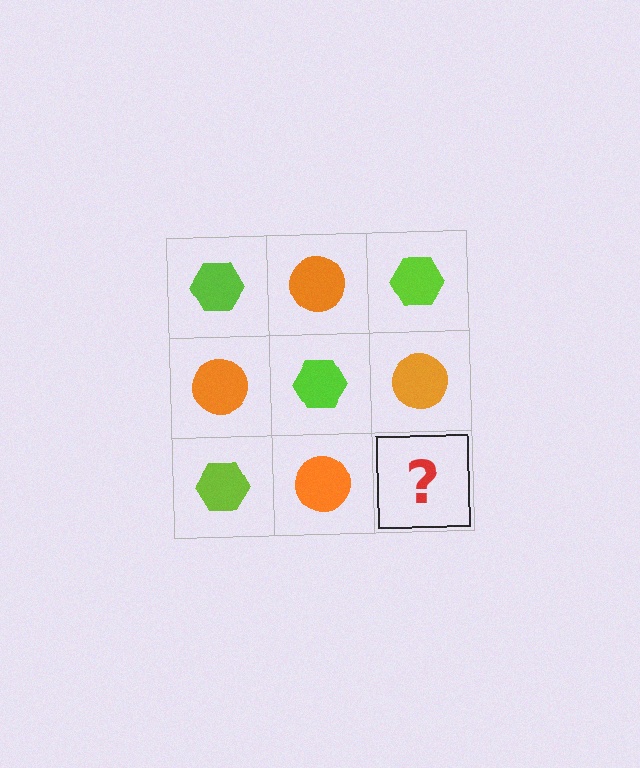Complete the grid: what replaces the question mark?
The question mark should be replaced with a lime hexagon.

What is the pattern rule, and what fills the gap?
The rule is that it alternates lime hexagon and orange circle in a checkerboard pattern. The gap should be filled with a lime hexagon.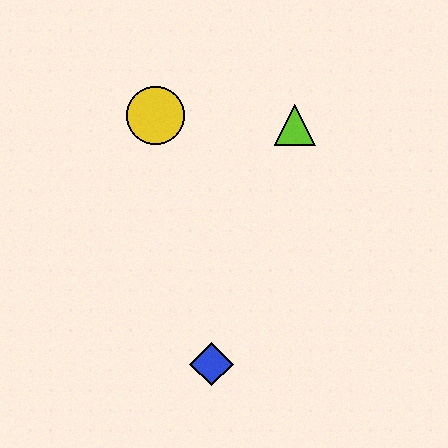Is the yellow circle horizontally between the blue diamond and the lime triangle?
No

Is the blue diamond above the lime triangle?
No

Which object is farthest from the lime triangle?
The blue diamond is farthest from the lime triangle.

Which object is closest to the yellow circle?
The lime triangle is closest to the yellow circle.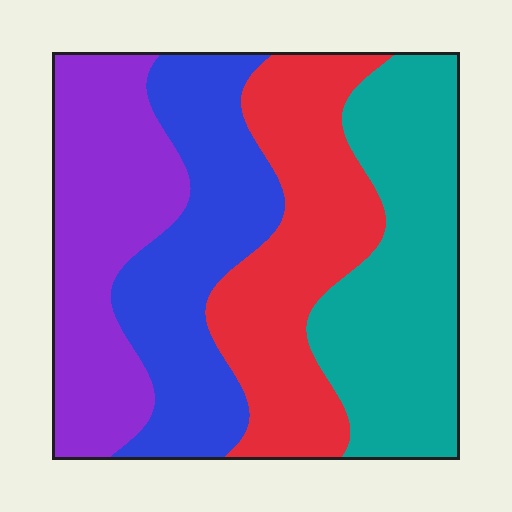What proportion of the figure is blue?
Blue covers 24% of the figure.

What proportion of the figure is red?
Red takes up between a sixth and a third of the figure.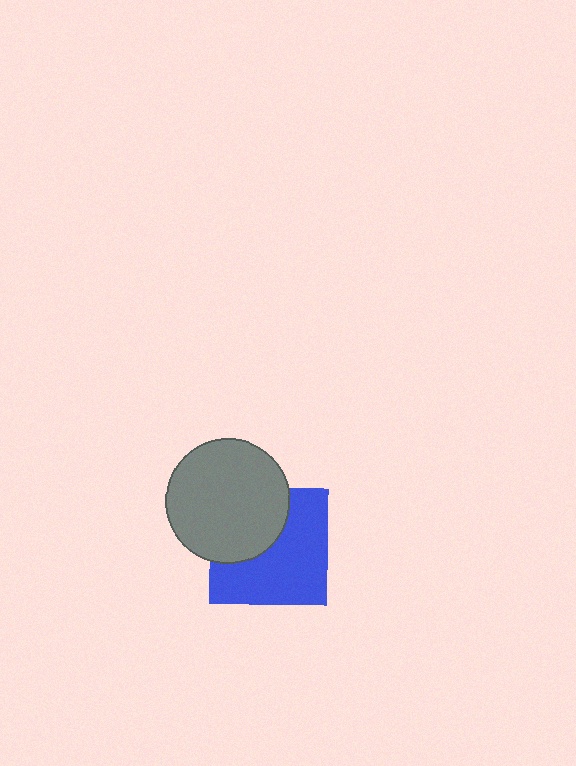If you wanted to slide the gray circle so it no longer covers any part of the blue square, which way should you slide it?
Slide it toward the upper-left — that is the most direct way to separate the two shapes.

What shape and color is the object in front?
The object in front is a gray circle.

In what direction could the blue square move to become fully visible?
The blue square could move toward the lower-right. That would shift it out from behind the gray circle entirely.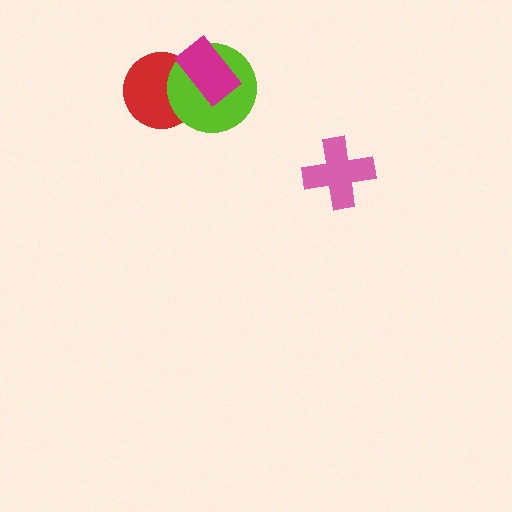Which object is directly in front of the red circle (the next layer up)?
The lime circle is directly in front of the red circle.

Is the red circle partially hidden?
Yes, it is partially covered by another shape.